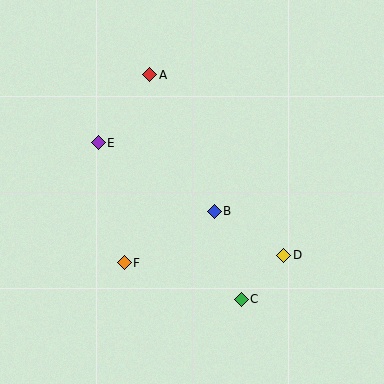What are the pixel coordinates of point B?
Point B is at (214, 211).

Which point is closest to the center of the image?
Point B at (214, 211) is closest to the center.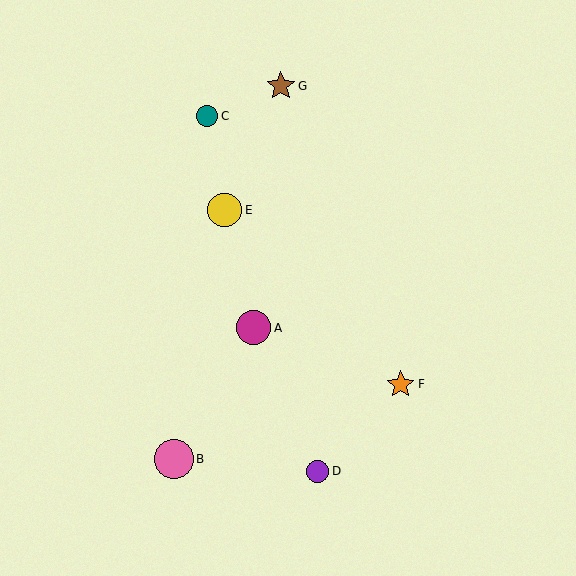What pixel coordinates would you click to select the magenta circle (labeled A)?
Click at (254, 328) to select the magenta circle A.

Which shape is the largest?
The pink circle (labeled B) is the largest.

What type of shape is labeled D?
Shape D is a purple circle.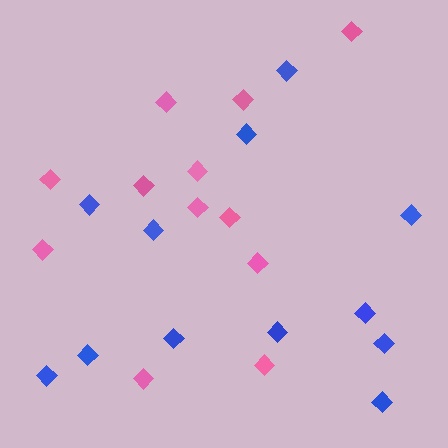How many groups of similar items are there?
There are 2 groups: one group of blue diamonds (12) and one group of pink diamonds (12).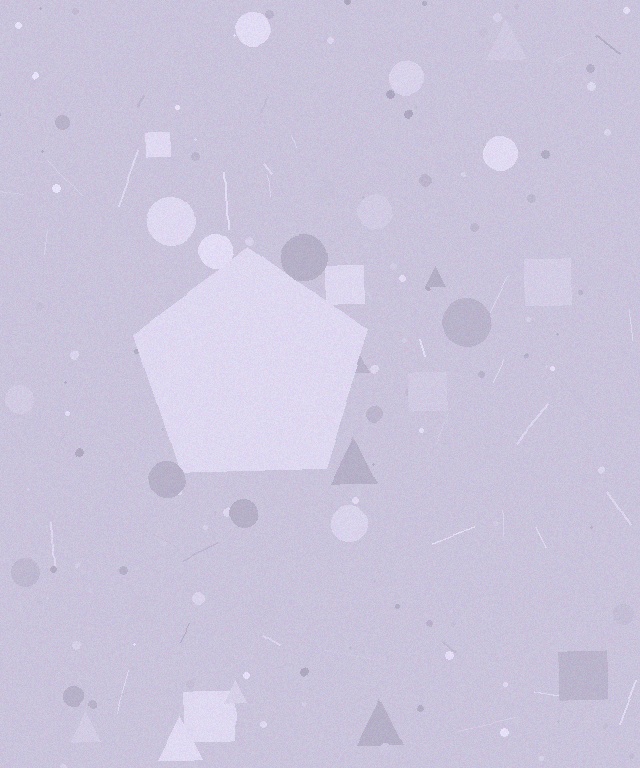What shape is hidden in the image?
A pentagon is hidden in the image.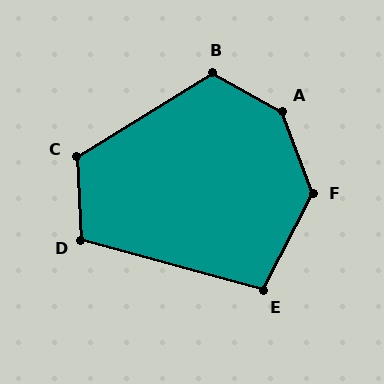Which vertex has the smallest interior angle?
E, at approximately 102 degrees.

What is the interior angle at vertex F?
Approximately 132 degrees (obtuse).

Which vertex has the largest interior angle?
A, at approximately 139 degrees.